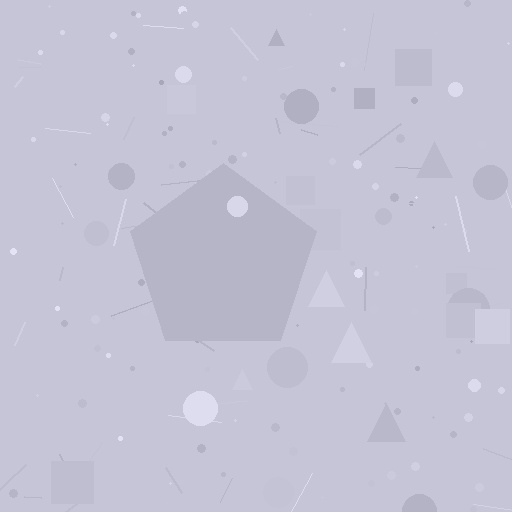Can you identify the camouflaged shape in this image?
The camouflaged shape is a pentagon.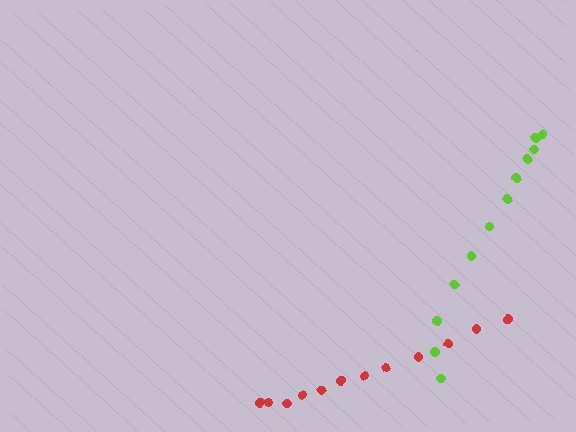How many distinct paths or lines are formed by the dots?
There are 2 distinct paths.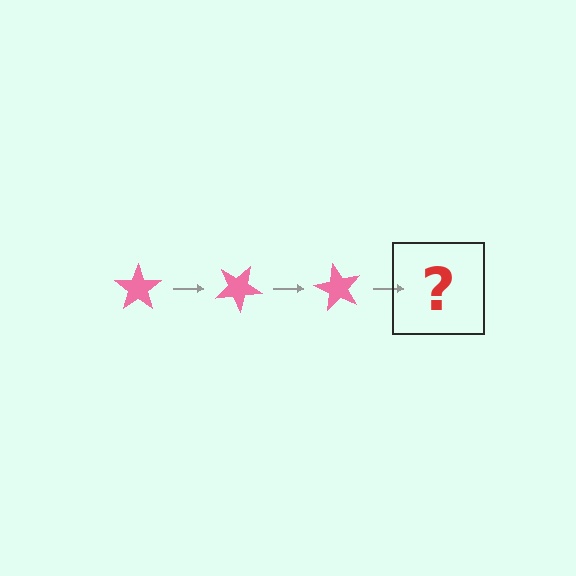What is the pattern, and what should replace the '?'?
The pattern is that the star rotates 30 degrees each step. The '?' should be a pink star rotated 90 degrees.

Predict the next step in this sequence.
The next step is a pink star rotated 90 degrees.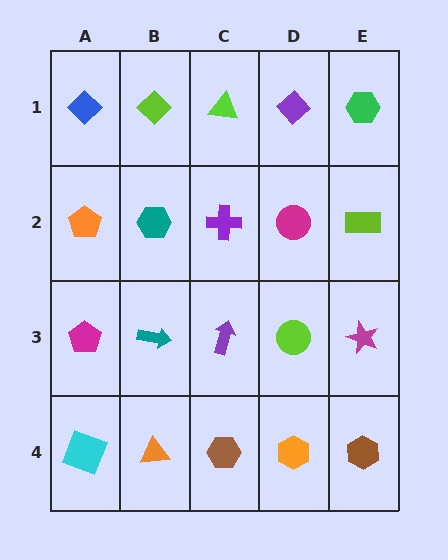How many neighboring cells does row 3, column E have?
3.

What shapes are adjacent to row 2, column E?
A green hexagon (row 1, column E), a magenta star (row 3, column E), a magenta circle (row 2, column D).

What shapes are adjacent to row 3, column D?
A magenta circle (row 2, column D), an orange hexagon (row 4, column D), a purple arrow (row 3, column C), a magenta star (row 3, column E).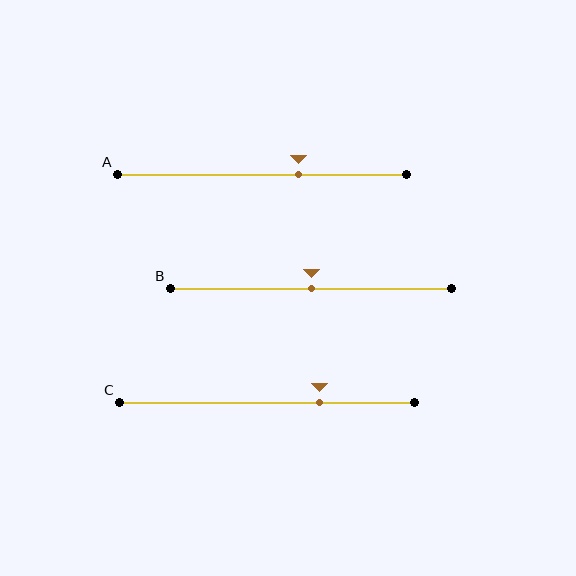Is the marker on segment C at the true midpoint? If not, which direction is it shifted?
No, the marker on segment C is shifted to the right by about 18% of the segment length.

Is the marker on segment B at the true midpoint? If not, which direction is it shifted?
Yes, the marker on segment B is at the true midpoint.